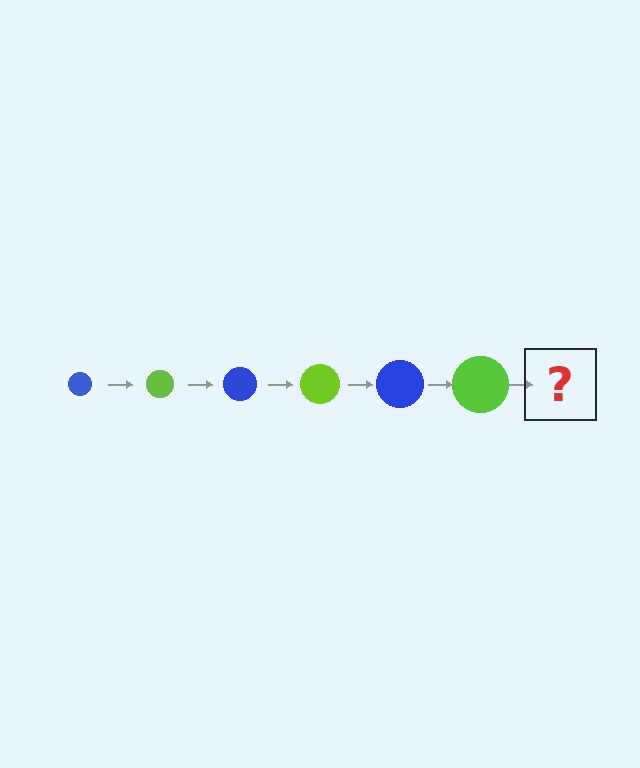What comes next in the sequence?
The next element should be a blue circle, larger than the previous one.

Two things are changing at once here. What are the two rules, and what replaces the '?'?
The two rules are that the circle grows larger each step and the color cycles through blue and lime. The '?' should be a blue circle, larger than the previous one.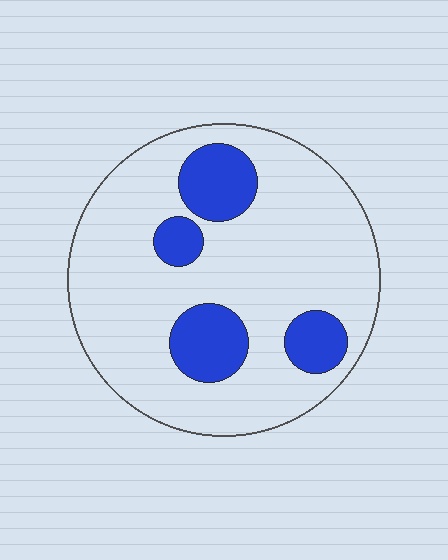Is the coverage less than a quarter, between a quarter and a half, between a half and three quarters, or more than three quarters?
Less than a quarter.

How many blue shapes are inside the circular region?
4.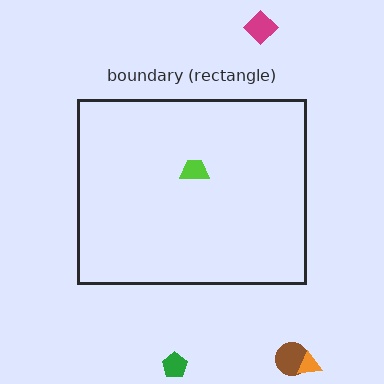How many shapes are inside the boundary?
1 inside, 4 outside.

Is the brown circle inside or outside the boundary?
Outside.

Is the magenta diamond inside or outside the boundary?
Outside.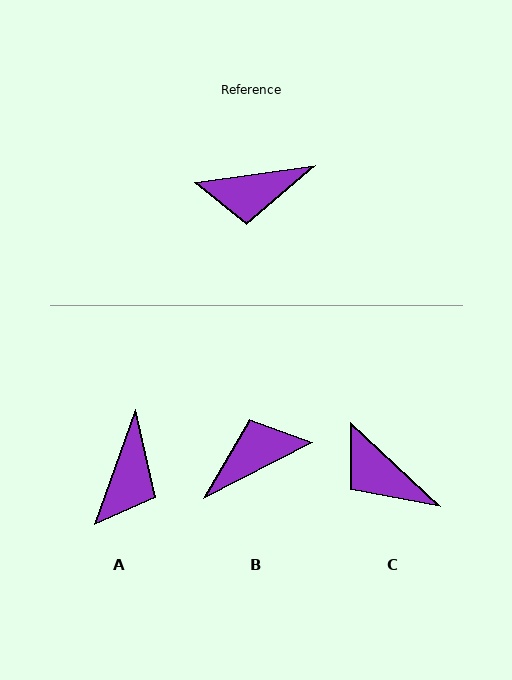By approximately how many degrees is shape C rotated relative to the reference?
Approximately 51 degrees clockwise.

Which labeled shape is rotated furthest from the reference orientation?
B, about 161 degrees away.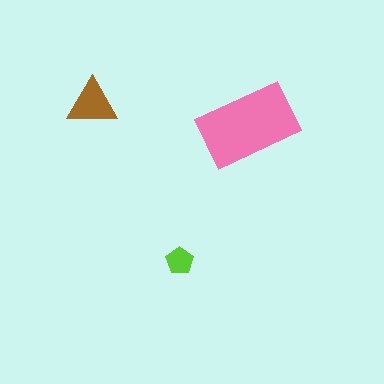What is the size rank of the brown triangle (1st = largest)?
2nd.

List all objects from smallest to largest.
The lime pentagon, the brown triangle, the pink rectangle.